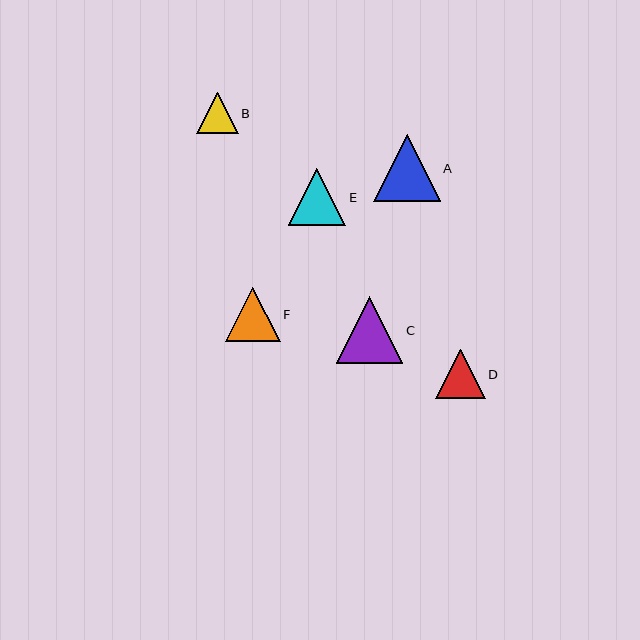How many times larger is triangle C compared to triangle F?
Triangle C is approximately 1.2 times the size of triangle F.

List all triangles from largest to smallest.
From largest to smallest: C, A, E, F, D, B.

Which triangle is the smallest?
Triangle B is the smallest with a size of approximately 41 pixels.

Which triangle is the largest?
Triangle C is the largest with a size of approximately 67 pixels.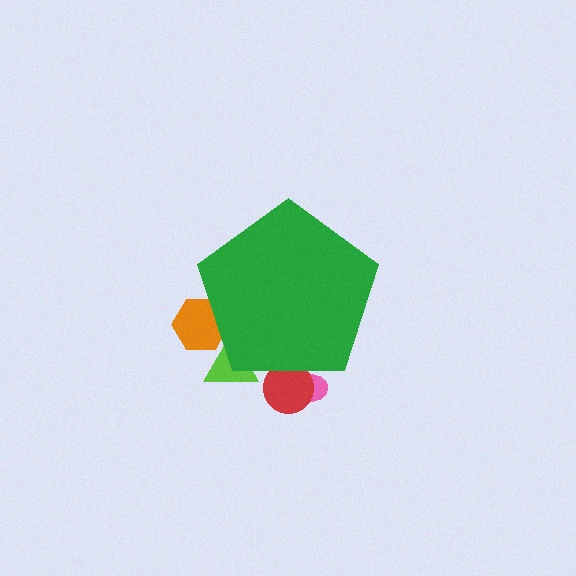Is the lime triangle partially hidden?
Yes, the lime triangle is partially hidden behind the green pentagon.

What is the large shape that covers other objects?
A green pentagon.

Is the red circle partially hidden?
Yes, the red circle is partially hidden behind the green pentagon.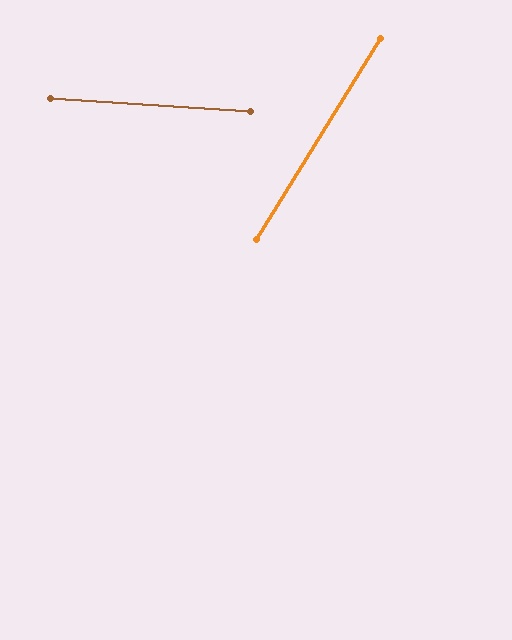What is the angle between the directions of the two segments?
Approximately 62 degrees.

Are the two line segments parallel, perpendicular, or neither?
Neither parallel nor perpendicular — they differ by about 62°.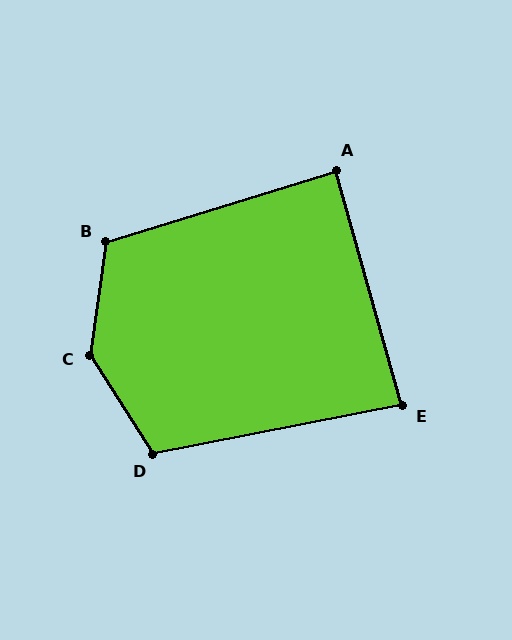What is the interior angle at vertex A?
Approximately 89 degrees (approximately right).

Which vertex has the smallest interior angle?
E, at approximately 85 degrees.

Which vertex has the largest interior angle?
C, at approximately 140 degrees.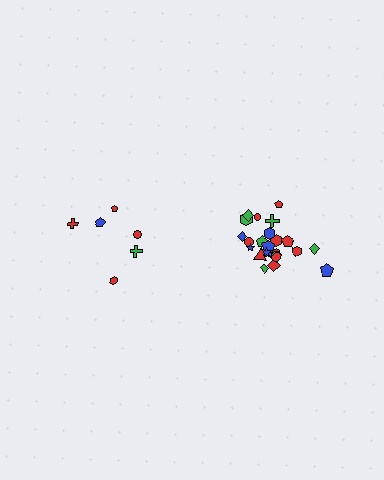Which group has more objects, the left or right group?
The right group.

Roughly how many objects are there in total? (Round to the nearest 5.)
Roughly 30 objects in total.